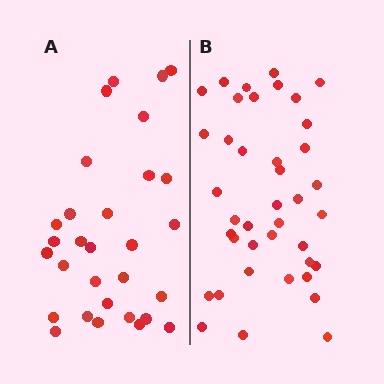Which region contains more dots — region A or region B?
Region B (the right region) has more dots.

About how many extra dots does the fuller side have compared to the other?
Region B has roughly 10 or so more dots than region A.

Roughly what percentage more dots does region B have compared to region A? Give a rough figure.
About 35% more.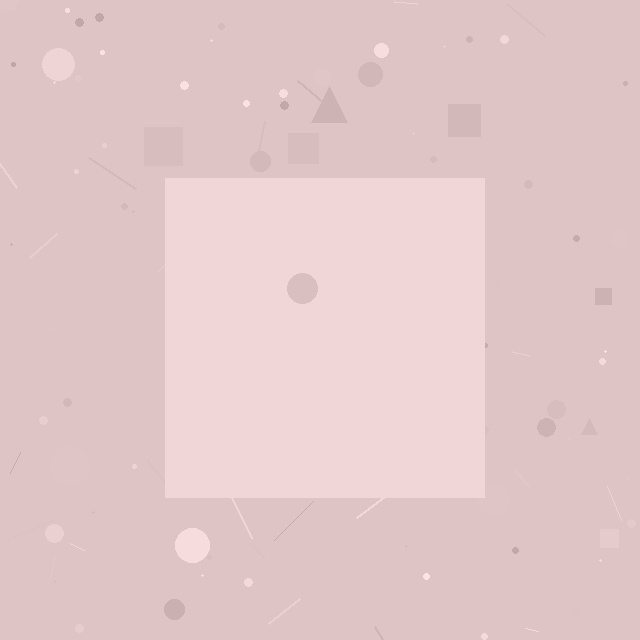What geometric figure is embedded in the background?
A square is embedded in the background.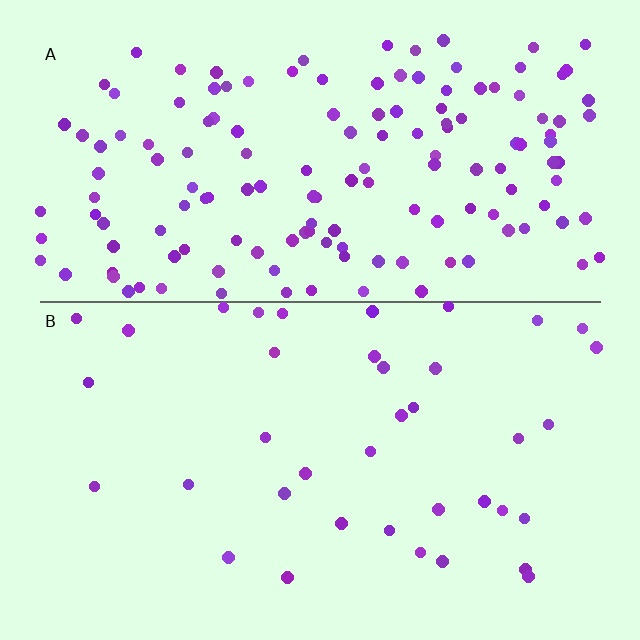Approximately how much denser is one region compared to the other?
Approximately 3.9× — region A over region B.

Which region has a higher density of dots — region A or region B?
A (the top).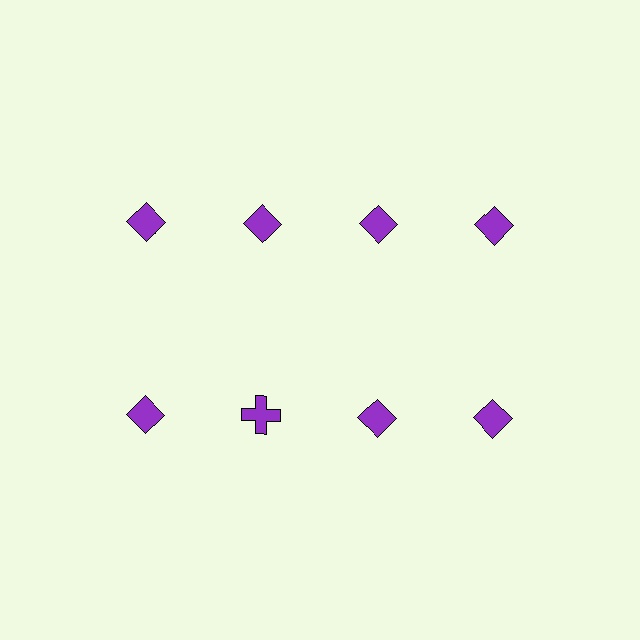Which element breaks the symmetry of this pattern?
The purple cross in the second row, second from left column breaks the symmetry. All other shapes are purple diamonds.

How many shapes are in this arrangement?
There are 8 shapes arranged in a grid pattern.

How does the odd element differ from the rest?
It has a different shape: cross instead of diamond.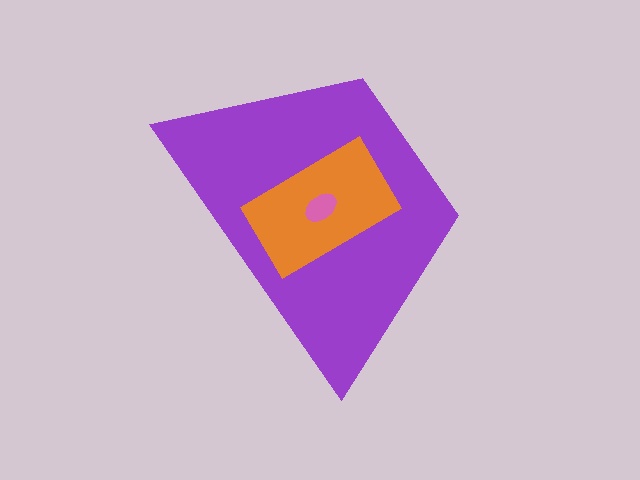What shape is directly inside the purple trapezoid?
The orange rectangle.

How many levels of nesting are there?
3.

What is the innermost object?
The pink ellipse.